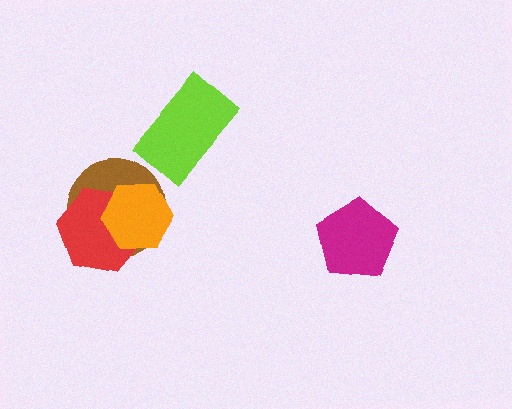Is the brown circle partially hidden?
Yes, it is partially covered by another shape.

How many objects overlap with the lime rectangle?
0 objects overlap with the lime rectangle.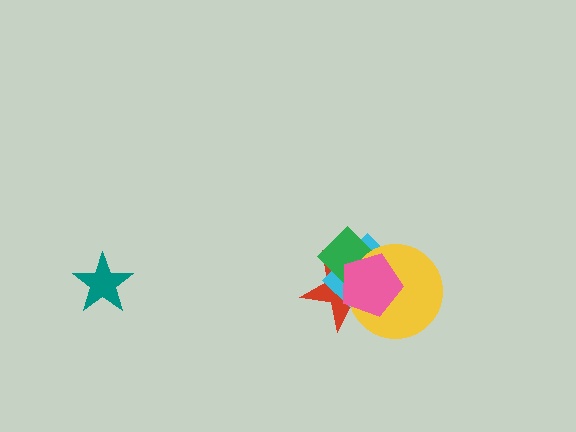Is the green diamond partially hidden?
Yes, it is partially covered by another shape.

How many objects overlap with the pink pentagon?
4 objects overlap with the pink pentagon.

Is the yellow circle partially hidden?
Yes, it is partially covered by another shape.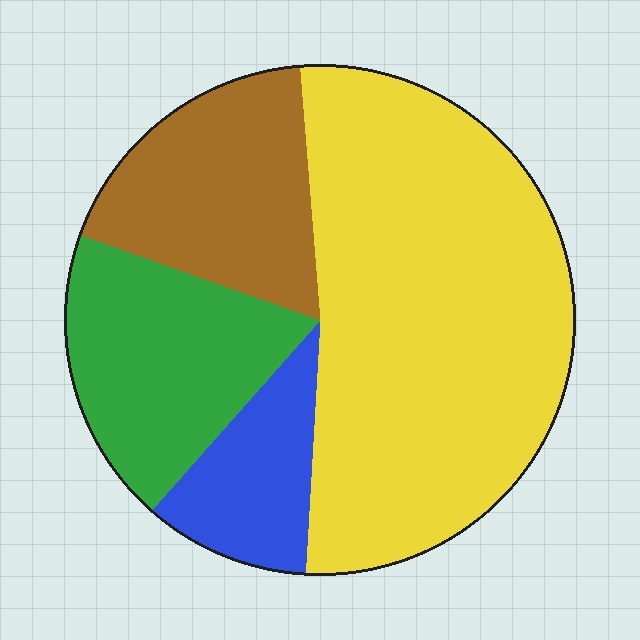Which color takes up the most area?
Yellow, at roughly 50%.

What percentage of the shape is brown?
Brown takes up about one fifth (1/5) of the shape.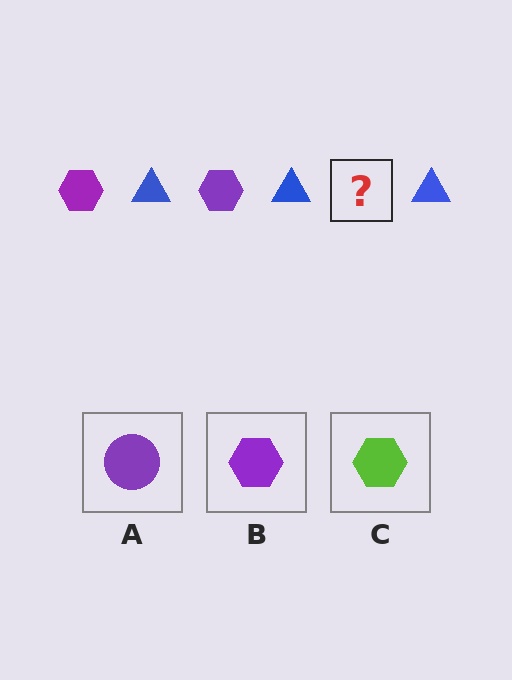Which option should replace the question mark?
Option B.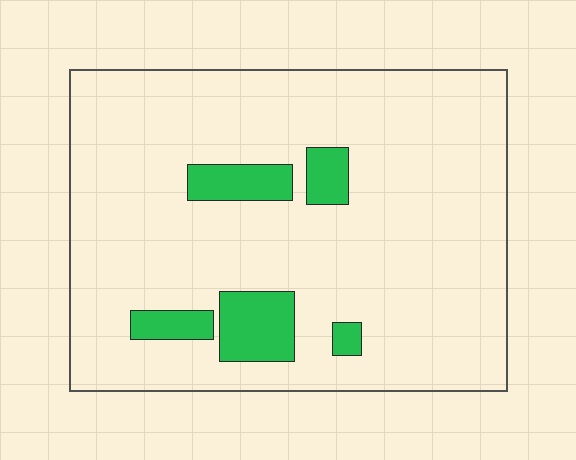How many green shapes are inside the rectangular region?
5.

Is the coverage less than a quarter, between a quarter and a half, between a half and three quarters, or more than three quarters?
Less than a quarter.